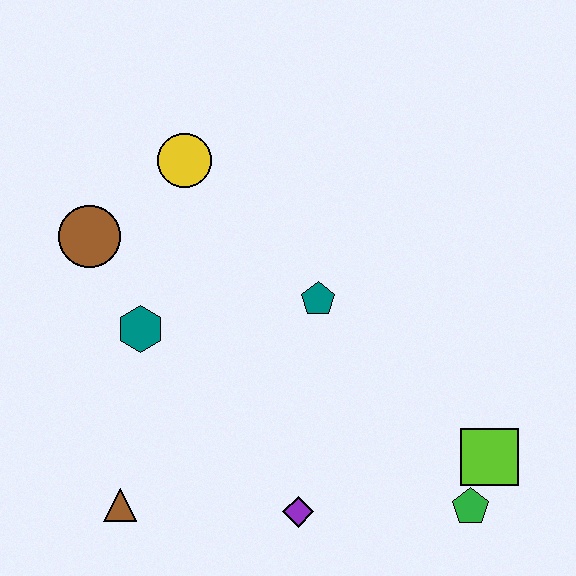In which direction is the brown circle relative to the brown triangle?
The brown circle is above the brown triangle.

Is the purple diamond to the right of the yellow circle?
Yes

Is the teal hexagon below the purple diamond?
No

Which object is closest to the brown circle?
The teal hexagon is closest to the brown circle.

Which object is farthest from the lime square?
The brown circle is farthest from the lime square.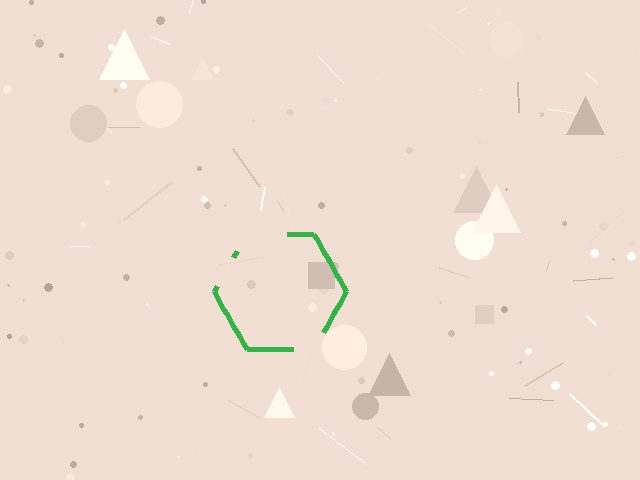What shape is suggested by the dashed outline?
The dashed outline suggests a hexagon.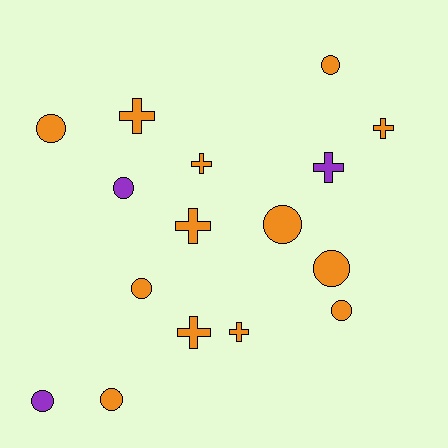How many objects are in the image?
There are 16 objects.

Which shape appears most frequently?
Circle, with 9 objects.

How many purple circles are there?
There are 2 purple circles.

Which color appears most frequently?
Orange, with 13 objects.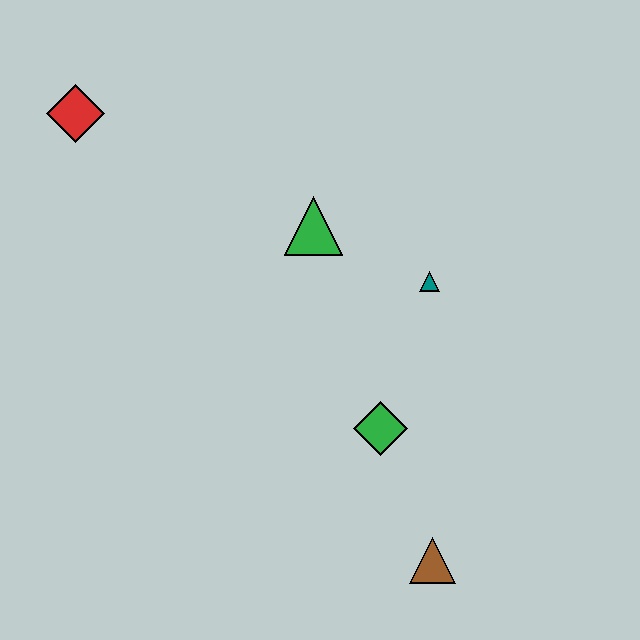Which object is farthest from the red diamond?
The brown triangle is farthest from the red diamond.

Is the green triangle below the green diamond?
No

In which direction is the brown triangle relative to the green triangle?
The brown triangle is below the green triangle.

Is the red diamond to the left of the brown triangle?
Yes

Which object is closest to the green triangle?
The teal triangle is closest to the green triangle.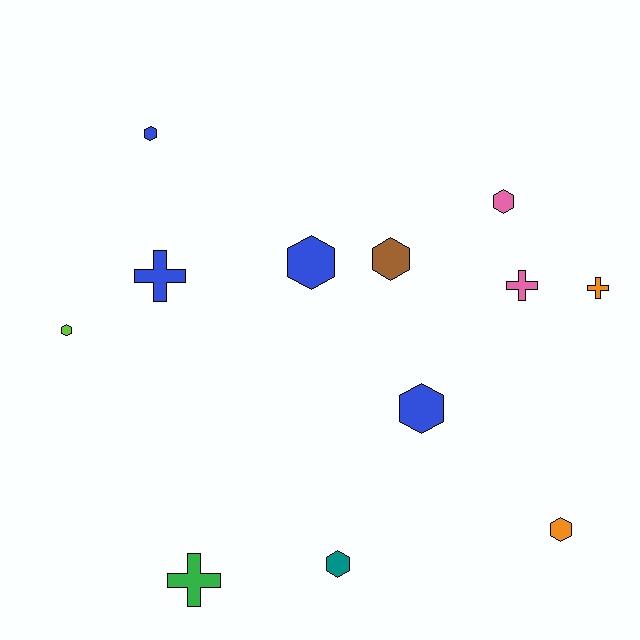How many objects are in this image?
There are 12 objects.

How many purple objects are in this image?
There are no purple objects.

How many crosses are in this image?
There are 4 crosses.